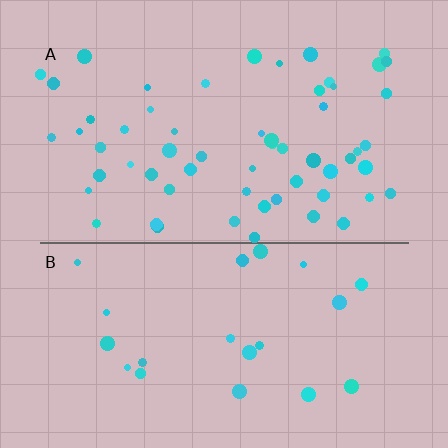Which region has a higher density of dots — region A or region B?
A (the top).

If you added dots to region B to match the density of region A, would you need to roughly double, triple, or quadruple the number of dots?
Approximately triple.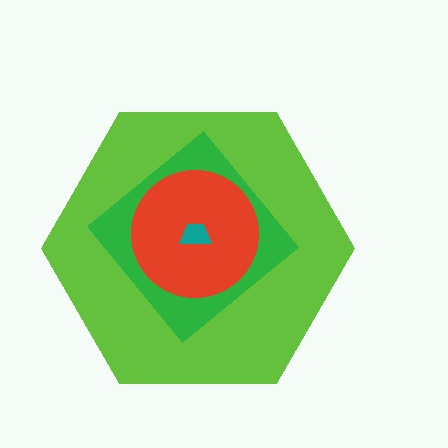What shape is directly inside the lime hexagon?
The green diamond.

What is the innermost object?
The teal trapezoid.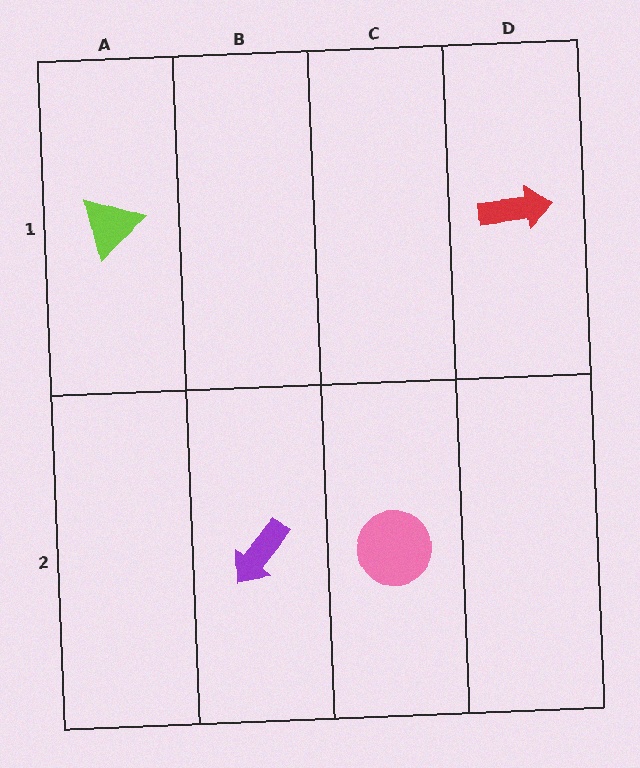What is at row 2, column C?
A pink circle.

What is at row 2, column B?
A purple arrow.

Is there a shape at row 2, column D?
No, that cell is empty.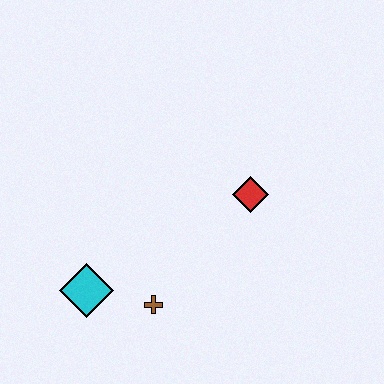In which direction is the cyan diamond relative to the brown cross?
The cyan diamond is to the left of the brown cross.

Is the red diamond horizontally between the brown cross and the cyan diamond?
No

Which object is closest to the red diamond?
The brown cross is closest to the red diamond.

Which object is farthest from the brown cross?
The red diamond is farthest from the brown cross.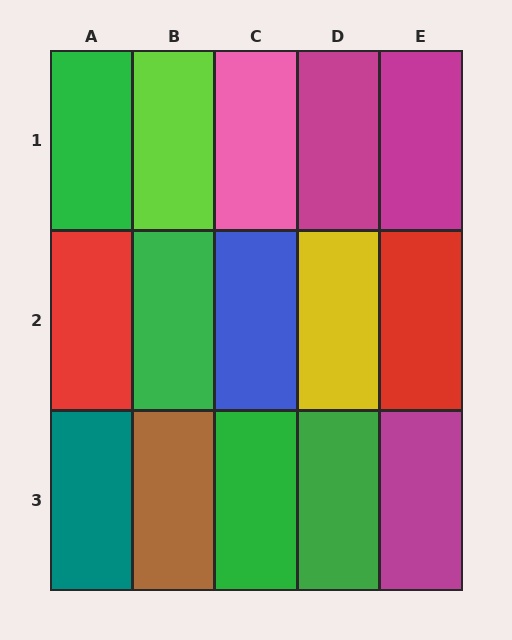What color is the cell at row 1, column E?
Magenta.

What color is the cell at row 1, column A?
Green.